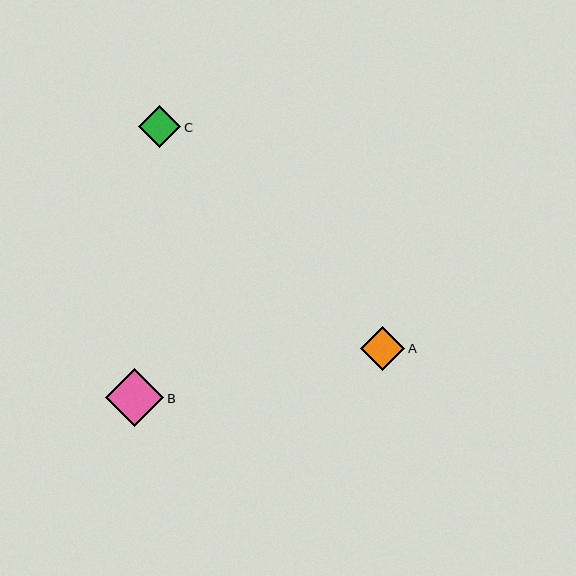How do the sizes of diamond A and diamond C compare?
Diamond A and diamond C are approximately the same size.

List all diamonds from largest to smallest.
From largest to smallest: B, A, C.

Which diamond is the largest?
Diamond B is the largest with a size of approximately 58 pixels.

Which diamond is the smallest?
Diamond C is the smallest with a size of approximately 43 pixels.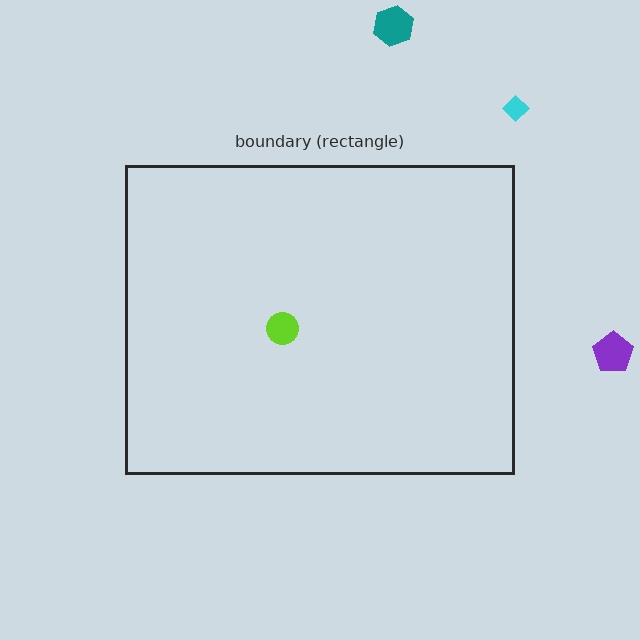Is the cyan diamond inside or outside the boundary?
Outside.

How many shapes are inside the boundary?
1 inside, 3 outside.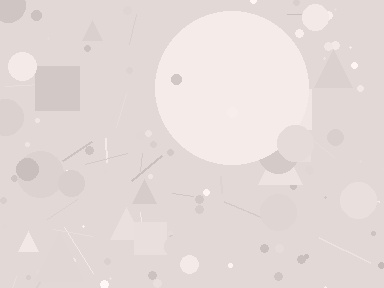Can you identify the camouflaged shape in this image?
The camouflaged shape is a circle.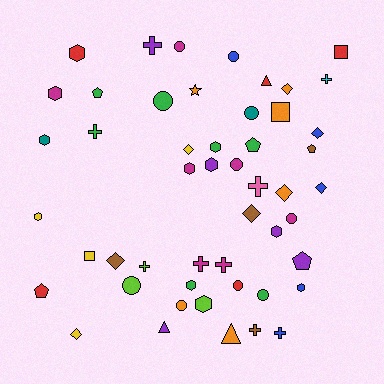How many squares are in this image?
There are 3 squares.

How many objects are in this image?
There are 50 objects.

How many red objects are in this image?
There are 5 red objects.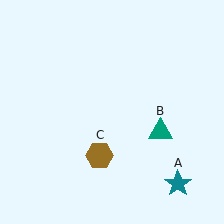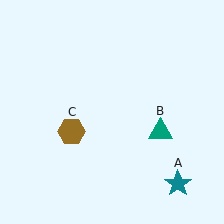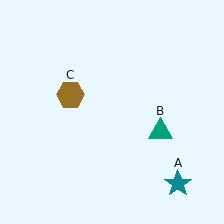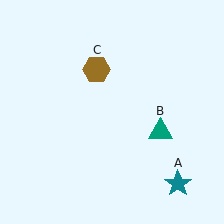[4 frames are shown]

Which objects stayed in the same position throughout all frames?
Teal star (object A) and teal triangle (object B) remained stationary.